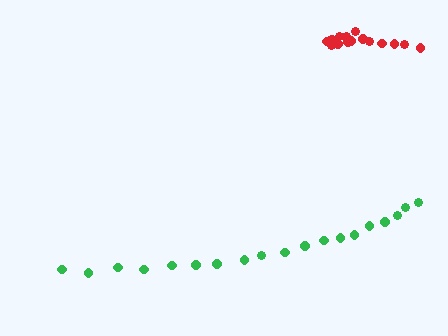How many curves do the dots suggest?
There are 2 distinct paths.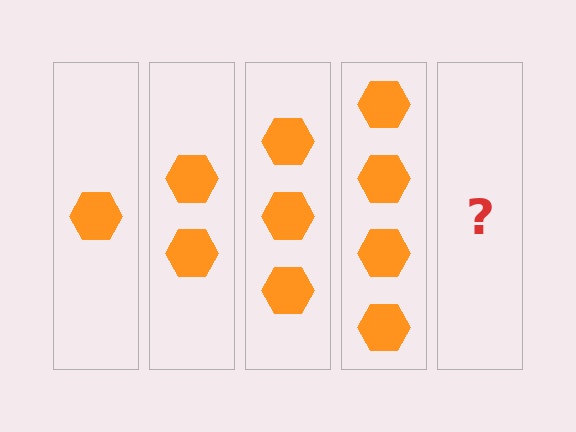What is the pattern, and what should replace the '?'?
The pattern is that each step adds one more hexagon. The '?' should be 5 hexagons.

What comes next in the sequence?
The next element should be 5 hexagons.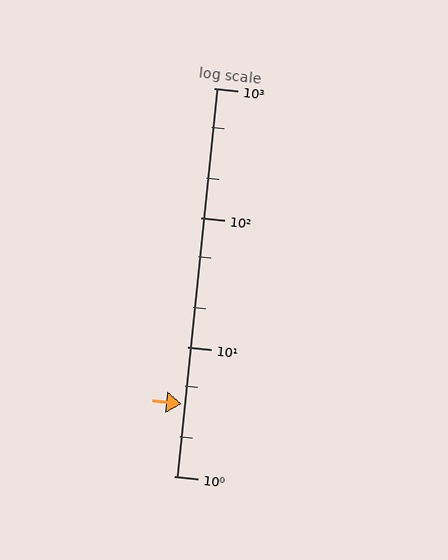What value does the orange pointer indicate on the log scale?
The pointer indicates approximately 3.6.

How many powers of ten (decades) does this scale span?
The scale spans 3 decades, from 1 to 1000.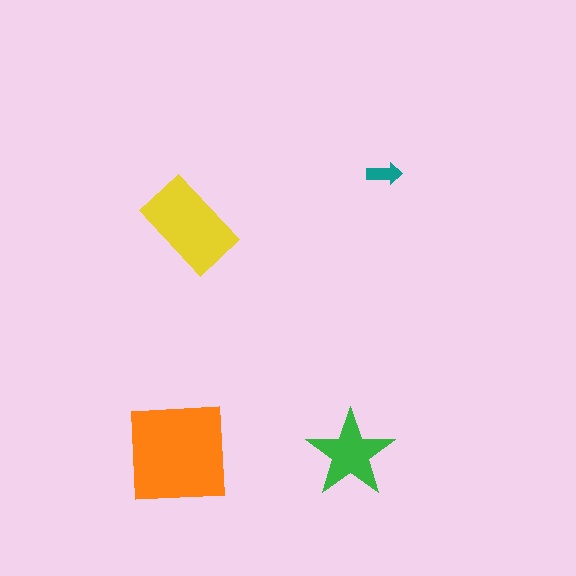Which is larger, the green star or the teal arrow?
The green star.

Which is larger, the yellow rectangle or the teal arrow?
The yellow rectangle.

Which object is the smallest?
The teal arrow.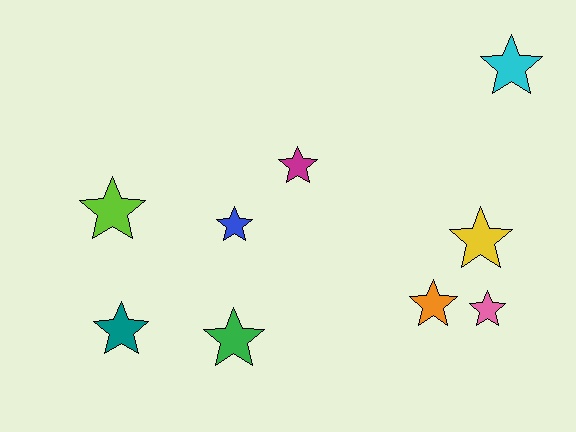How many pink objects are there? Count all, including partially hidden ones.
There is 1 pink object.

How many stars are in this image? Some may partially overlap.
There are 9 stars.